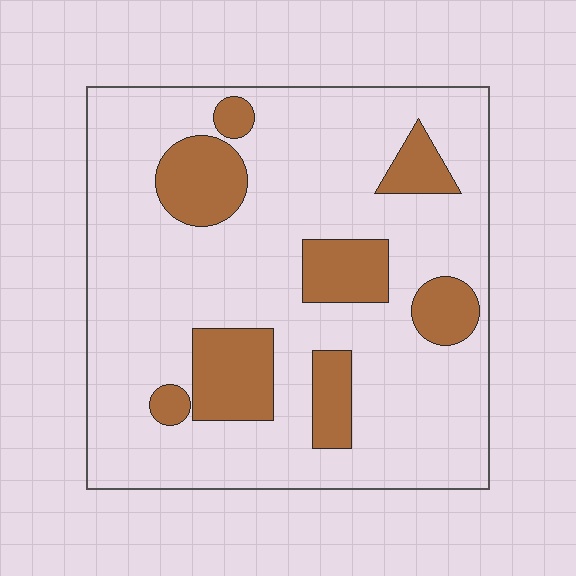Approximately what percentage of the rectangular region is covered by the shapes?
Approximately 20%.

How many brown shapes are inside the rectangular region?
8.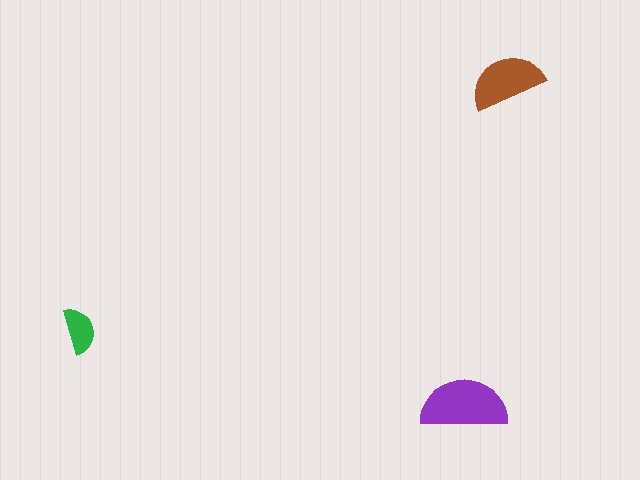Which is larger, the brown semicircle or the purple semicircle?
The purple one.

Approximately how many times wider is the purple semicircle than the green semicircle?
About 2 times wider.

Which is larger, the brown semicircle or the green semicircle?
The brown one.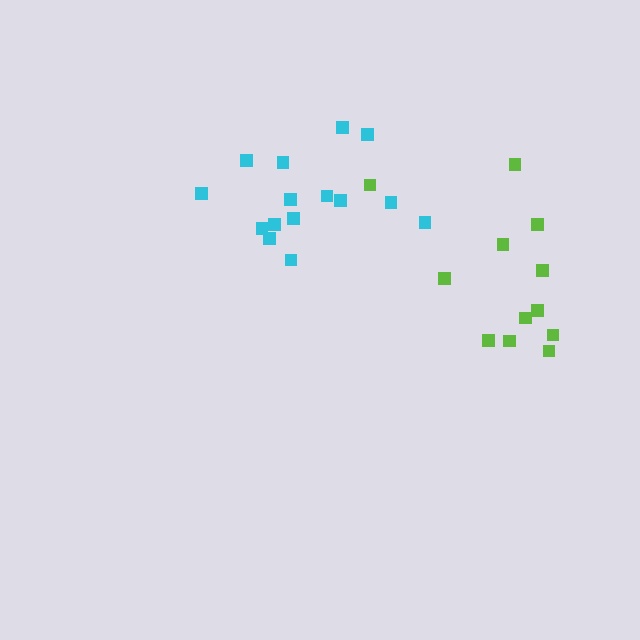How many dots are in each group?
Group 1: 12 dots, Group 2: 15 dots (27 total).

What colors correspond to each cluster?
The clusters are colored: lime, cyan.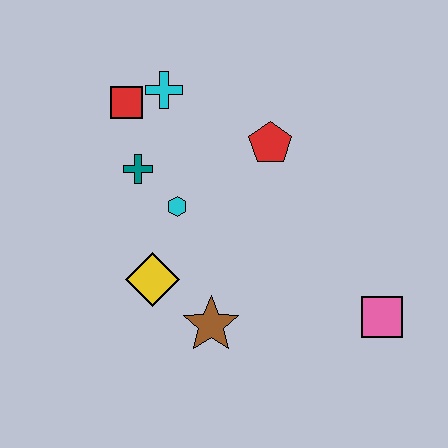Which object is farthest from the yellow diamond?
The pink square is farthest from the yellow diamond.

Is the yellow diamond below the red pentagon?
Yes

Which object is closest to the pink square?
The brown star is closest to the pink square.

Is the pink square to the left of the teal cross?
No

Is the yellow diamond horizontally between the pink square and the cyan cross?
No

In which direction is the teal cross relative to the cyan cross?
The teal cross is below the cyan cross.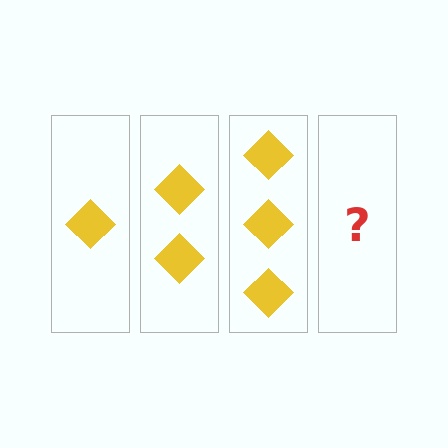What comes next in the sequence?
The next element should be 4 diamonds.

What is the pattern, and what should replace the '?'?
The pattern is that each step adds one more diamond. The '?' should be 4 diamonds.